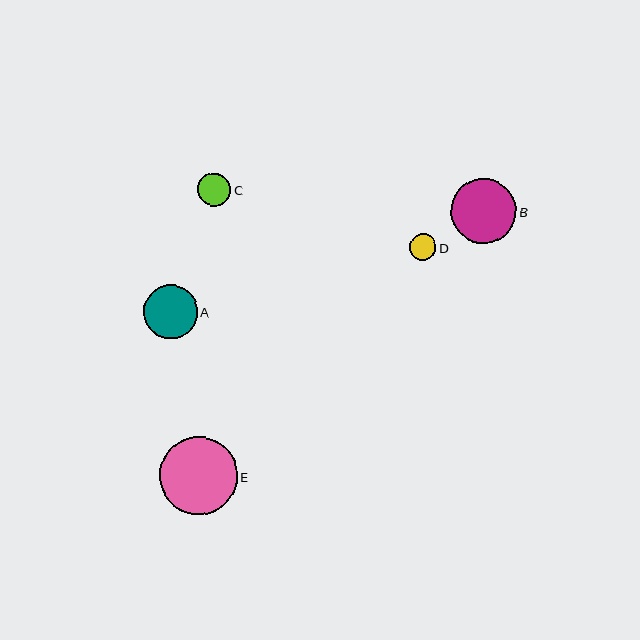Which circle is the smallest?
Circle D is the smallest with a size of approximately 27 pixels.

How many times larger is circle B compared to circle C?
Circle B is approximately 2.0 times the size of circle C.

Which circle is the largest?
Circle E is the largest with a size of approximately 77 pixels.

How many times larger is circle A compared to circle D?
Circle A is approximately 2.0 times the size of circle D.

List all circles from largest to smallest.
From largest to smallest: E, B, A, C, D.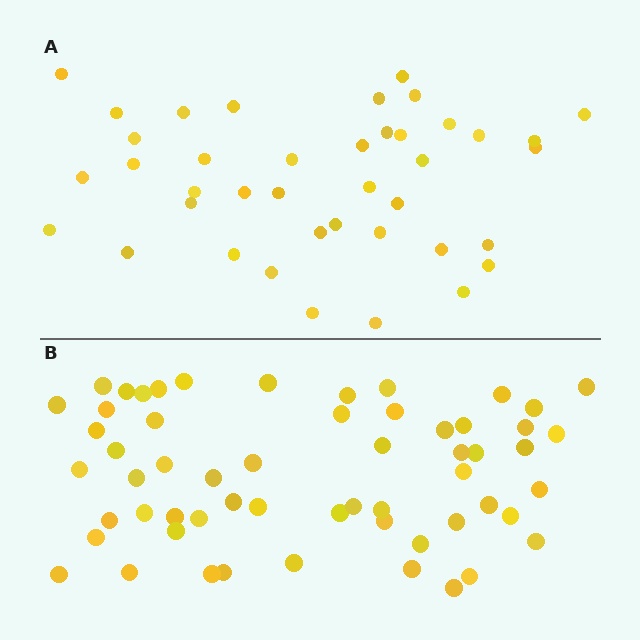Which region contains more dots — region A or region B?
Region B (the bottom region) has more dots.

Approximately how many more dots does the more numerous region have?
Region B has approximately 20 more dots than region A.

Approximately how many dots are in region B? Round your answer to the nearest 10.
About 60 dots. (The exact count is 58, which rounds to 60.)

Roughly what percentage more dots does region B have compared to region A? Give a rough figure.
About 45% more.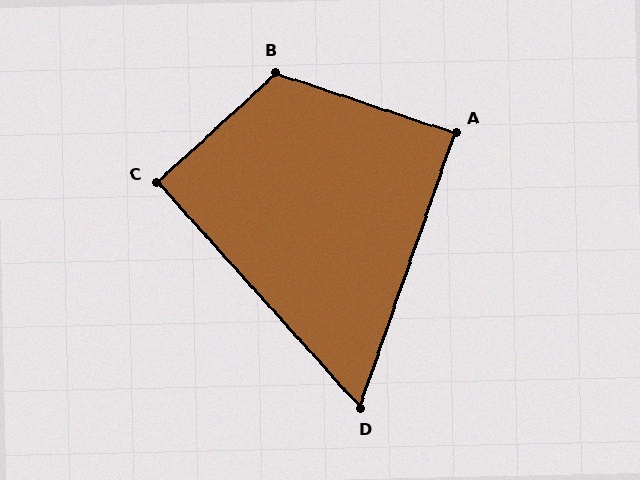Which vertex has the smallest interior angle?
D, at approximately 61 degrees.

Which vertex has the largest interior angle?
B, at approximately 119 degrees.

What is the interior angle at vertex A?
Approximately 89 degrees (approximately right).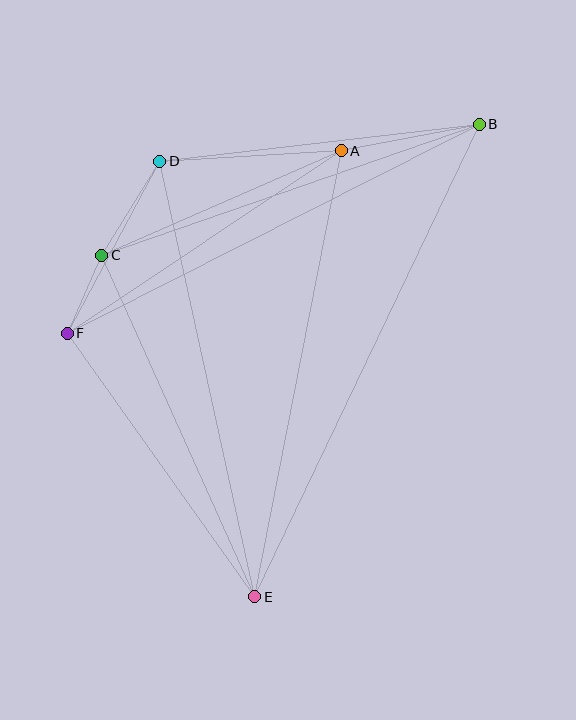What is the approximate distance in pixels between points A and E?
The distance between A and E is approximately 454 pixels.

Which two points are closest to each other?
Points C and F are closest to each other.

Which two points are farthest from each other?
Points B and E are farthest from each other.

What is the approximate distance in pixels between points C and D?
The distance between C and D is approximately 110 pixels.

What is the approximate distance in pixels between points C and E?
The distance between C and E is approximately 374 pixels.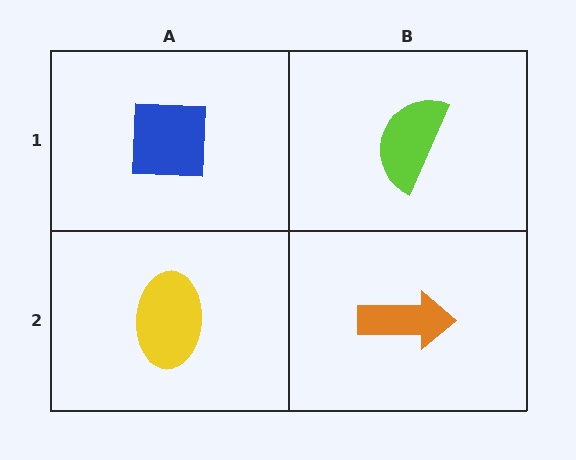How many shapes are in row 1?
2 shapes.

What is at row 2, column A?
A yellow ellipse.